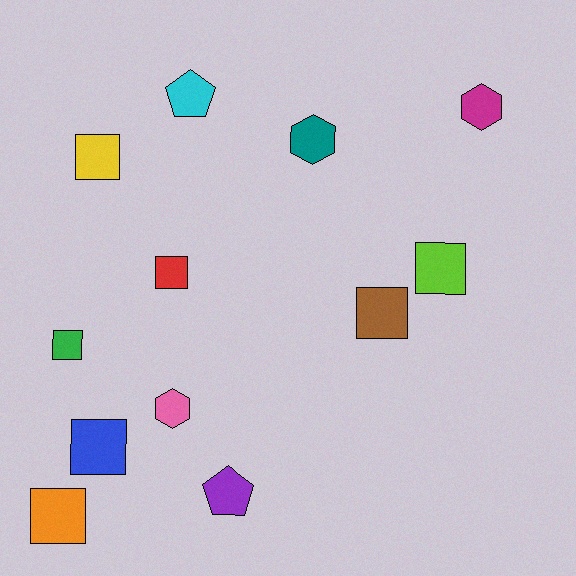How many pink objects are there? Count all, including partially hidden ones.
There is 1 pink object.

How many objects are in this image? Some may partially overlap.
There are 12 objects.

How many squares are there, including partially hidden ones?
There are 7 squares.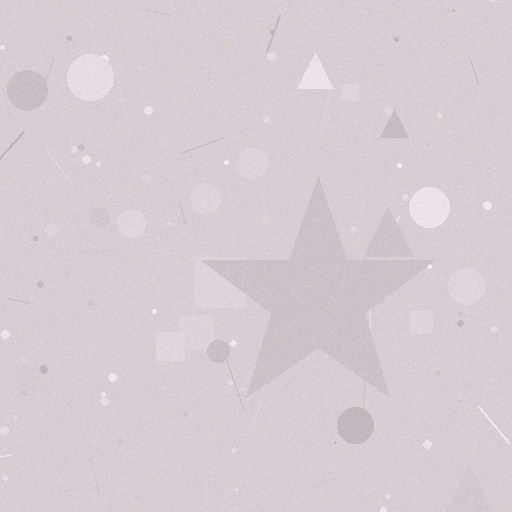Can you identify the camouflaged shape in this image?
The camouflaged shape is a star.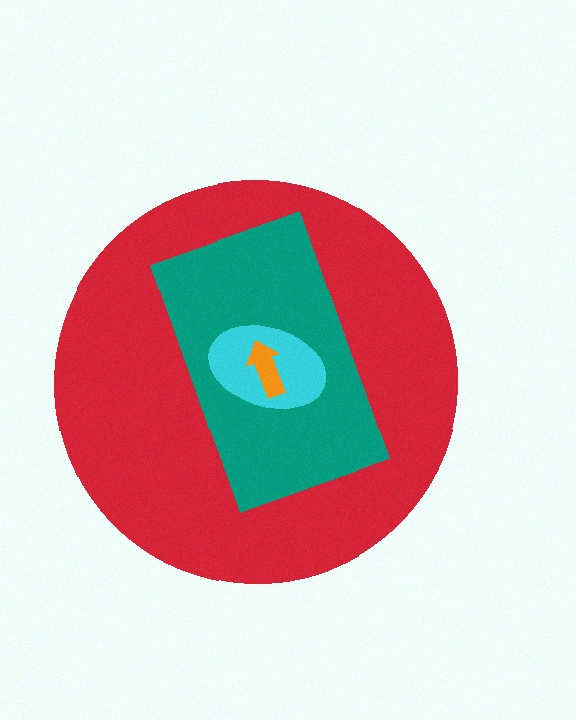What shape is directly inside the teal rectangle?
The cyan ellipse.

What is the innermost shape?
The orange arrow.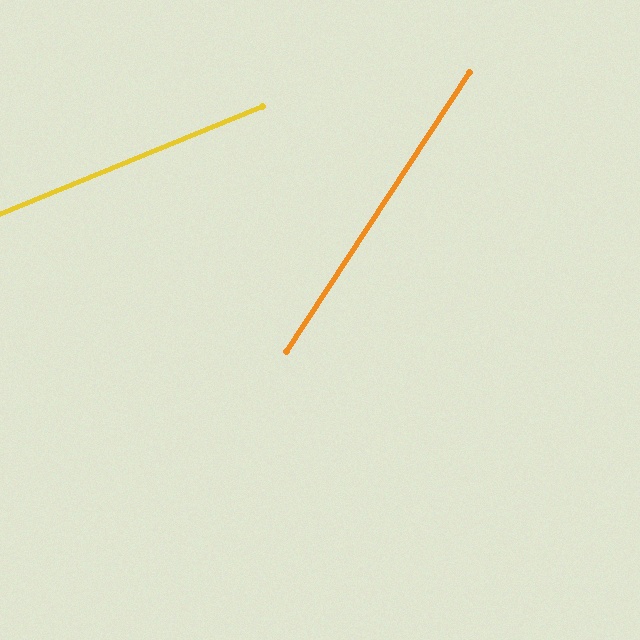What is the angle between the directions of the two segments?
Approximately 35 degrees.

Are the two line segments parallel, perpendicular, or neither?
Neither parallel nor perpendicular — they differ by about 35°.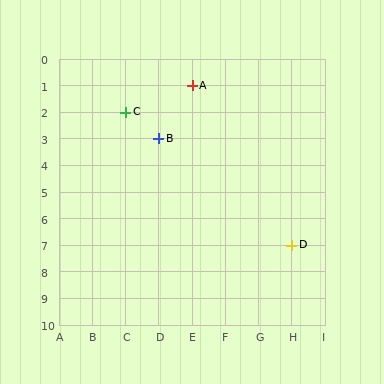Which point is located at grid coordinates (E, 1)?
Point A is at (E, 1).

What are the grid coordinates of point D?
Point D is at grid coordinates (H, 7).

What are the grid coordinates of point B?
Point B is at grid coordinates (D, 3).